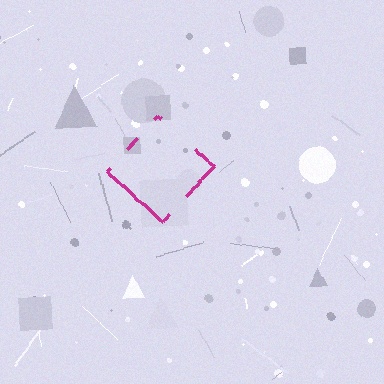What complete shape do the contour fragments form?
The contour fragments form a diamond.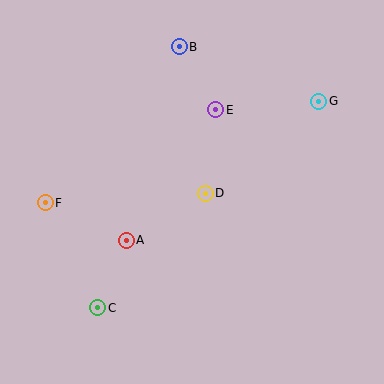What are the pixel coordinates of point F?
Point F is at (45, 203).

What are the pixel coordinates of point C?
Point C is at (98, 308).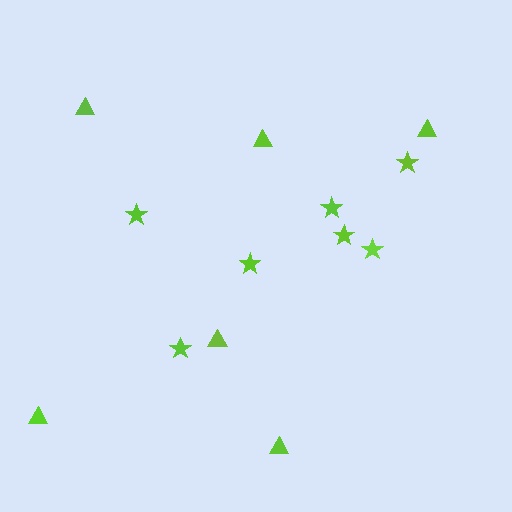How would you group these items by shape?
There are 2 groups: one group of triangles (6) and one group of stars (7).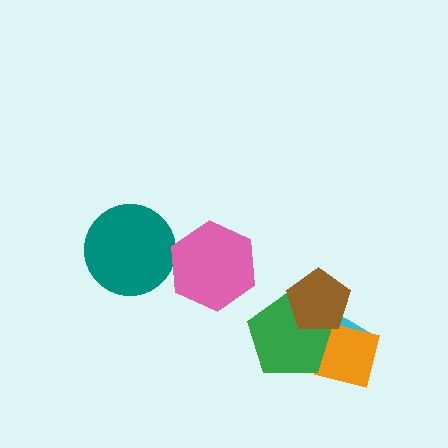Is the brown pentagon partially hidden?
No, no other shape covers it.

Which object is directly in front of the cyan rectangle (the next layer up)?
The orange square is directly in front of the cyan rectangle.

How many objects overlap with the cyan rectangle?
3 objects overlap with the cyan rectangle.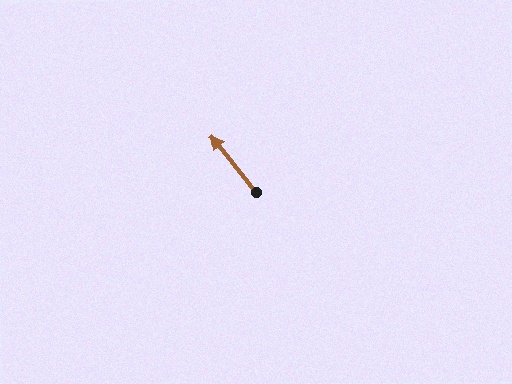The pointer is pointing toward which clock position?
Roughly 11 o'clock.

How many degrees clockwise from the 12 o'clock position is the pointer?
Approximately 322 degrees.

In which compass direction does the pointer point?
Northwest.